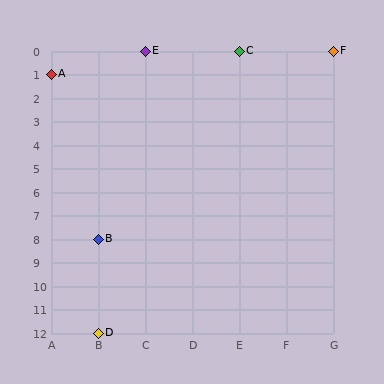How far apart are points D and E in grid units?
Points D and E are 1 column and 12 rows apart (about 12.0 grid units diagonally).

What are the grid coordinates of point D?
Point D is at grid coordinates (B, 12).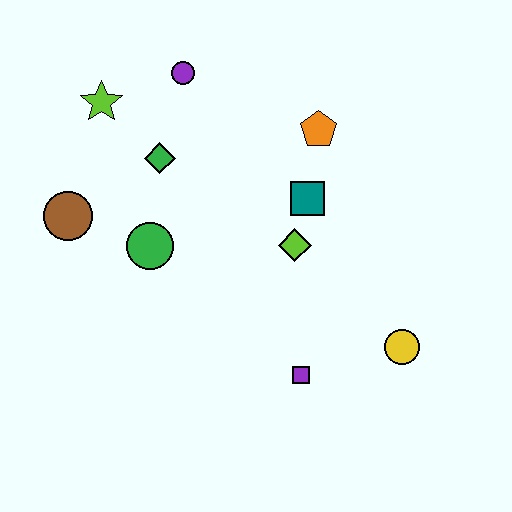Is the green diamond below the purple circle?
Yes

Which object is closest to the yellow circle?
The purple square is closest to the yellow circle.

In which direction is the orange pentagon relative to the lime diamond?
The orange pentagon is above the lime diamond.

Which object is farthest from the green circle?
The yellow circle is farthest from the green circle.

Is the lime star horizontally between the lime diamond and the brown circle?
Yes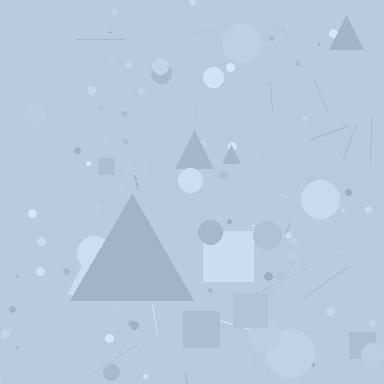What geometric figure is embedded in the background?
A triangle is embedded in the background.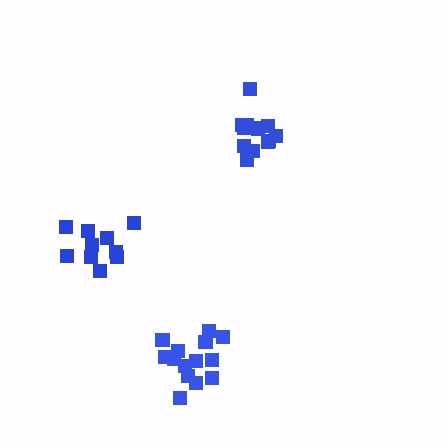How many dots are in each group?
Group 1: 13 dots, Group 2: 10 dots, Group 3: 14 dots (37 total).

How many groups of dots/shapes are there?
There are 3 groups.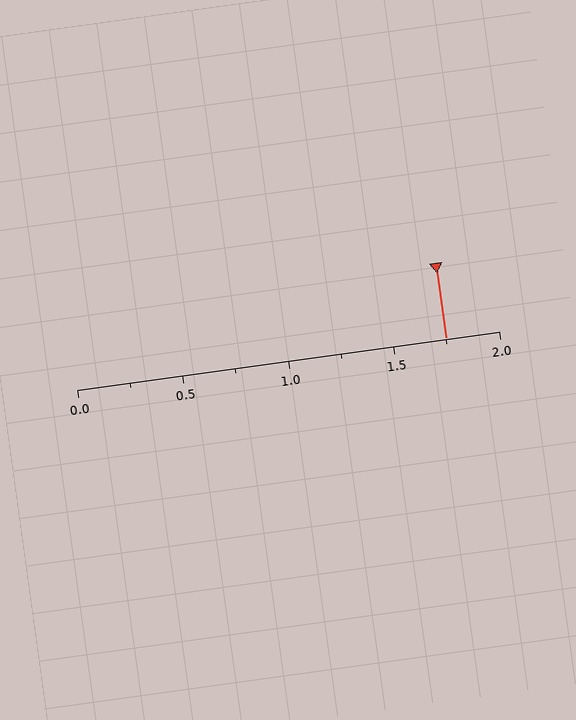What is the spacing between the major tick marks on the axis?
The major ticks are spaced 0.5 apart.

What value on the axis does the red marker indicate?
The marker indicates approximately 1.75.